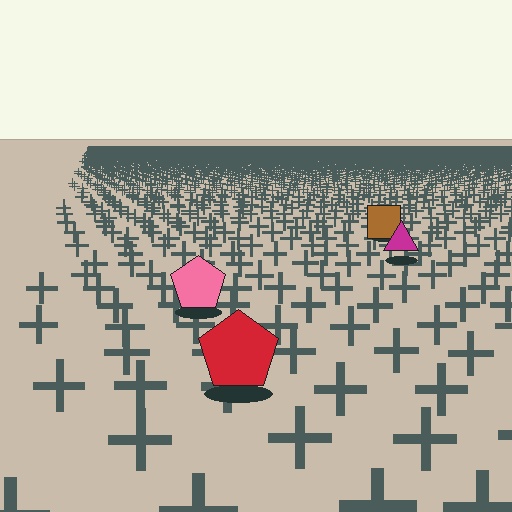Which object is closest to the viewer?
The red pentagon is closest. The texture marks near it are larger and more spread out.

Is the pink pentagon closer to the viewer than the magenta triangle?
Yes. The pink pentagon is closer — you can tell from the texture gradient: the ground texture is coarser near it.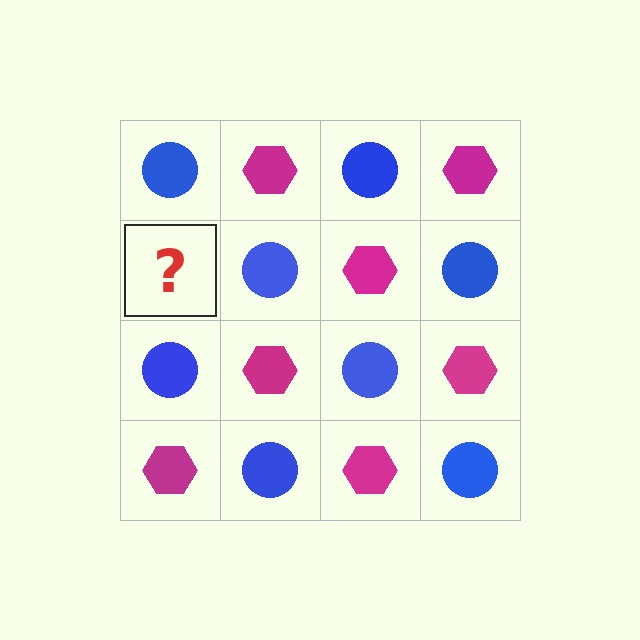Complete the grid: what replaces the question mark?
The question mark should be replaced with a magenta hexagon.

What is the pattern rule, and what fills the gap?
The rule is that it alternates blue circle and magenta hexagon in a checkerboard pattern. The gap should be filled with a magenta hexagon.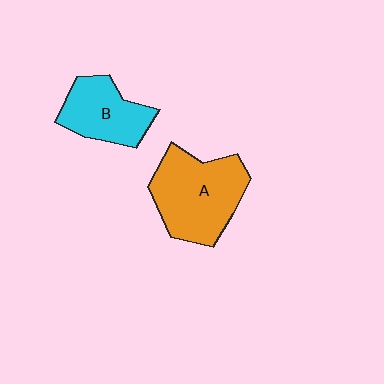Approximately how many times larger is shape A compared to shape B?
Approximately 1.5 times.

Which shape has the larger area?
Shape A (orange).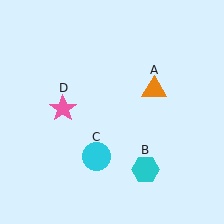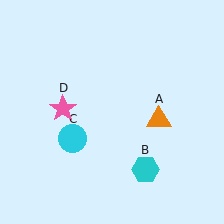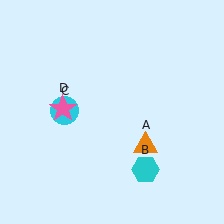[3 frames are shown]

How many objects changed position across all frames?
2 objects changed position: orange triangle (object A), cyan circle (object C).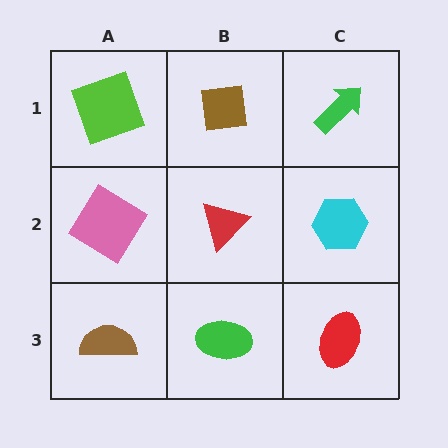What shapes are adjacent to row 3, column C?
A cyan hexagon (row 2, column C), a green ellipse (row 3, column B).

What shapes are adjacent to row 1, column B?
A red triangle (row 2, column B), a lime square (row 1, column A), a green arrow (row 1, column C).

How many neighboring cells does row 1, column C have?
2.